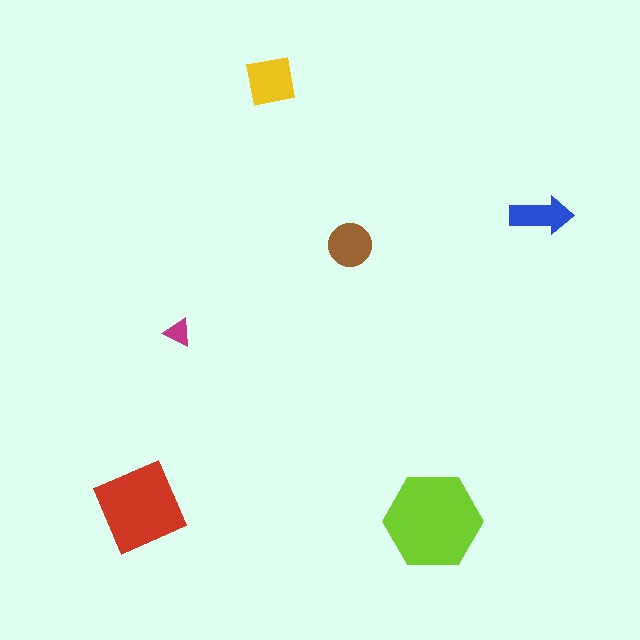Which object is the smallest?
The magenta triangle.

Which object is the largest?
The lime hexagon.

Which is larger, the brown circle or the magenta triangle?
The brown circle.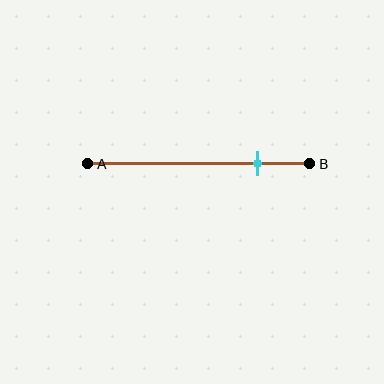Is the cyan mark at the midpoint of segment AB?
No, the mark is at about 75% from A, not at the 50% midpoint.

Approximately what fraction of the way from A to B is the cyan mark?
The cyan mark is approximately 75% of the way from A to B.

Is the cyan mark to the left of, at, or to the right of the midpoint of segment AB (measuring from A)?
The cyan mark is to the right of the midpoint of segment AB.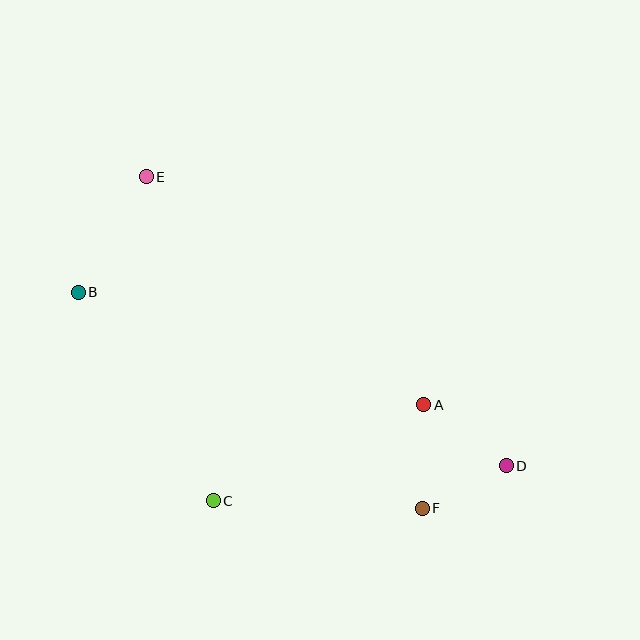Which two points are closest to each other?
Points D and F are closest to each other.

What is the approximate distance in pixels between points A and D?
The distance between A and D is approximately 102 pixels.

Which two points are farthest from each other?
Points D and E are farthest from each other.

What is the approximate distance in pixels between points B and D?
The distance between B and D is approximately 462 pixels.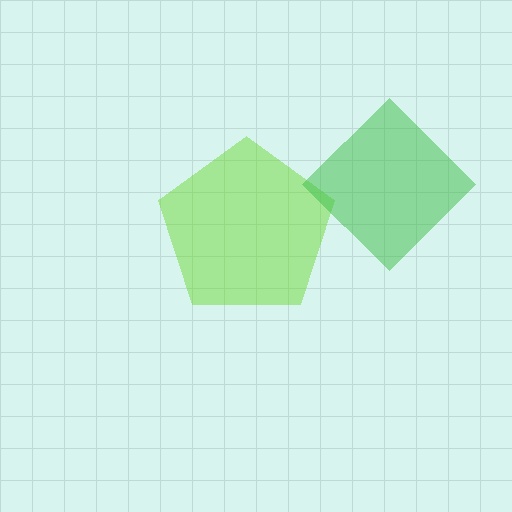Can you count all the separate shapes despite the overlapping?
Yes, there are 2 separate shapes.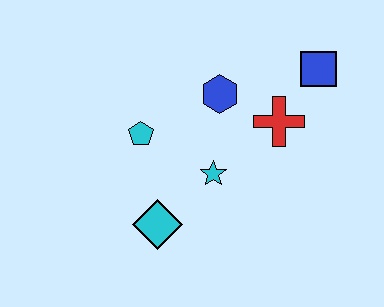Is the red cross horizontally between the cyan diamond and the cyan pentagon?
No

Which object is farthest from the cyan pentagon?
The blue square is farthest from the cyan pentagon.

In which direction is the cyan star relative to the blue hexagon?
The cyan star is below the blue hexagon.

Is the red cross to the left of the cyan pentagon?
No